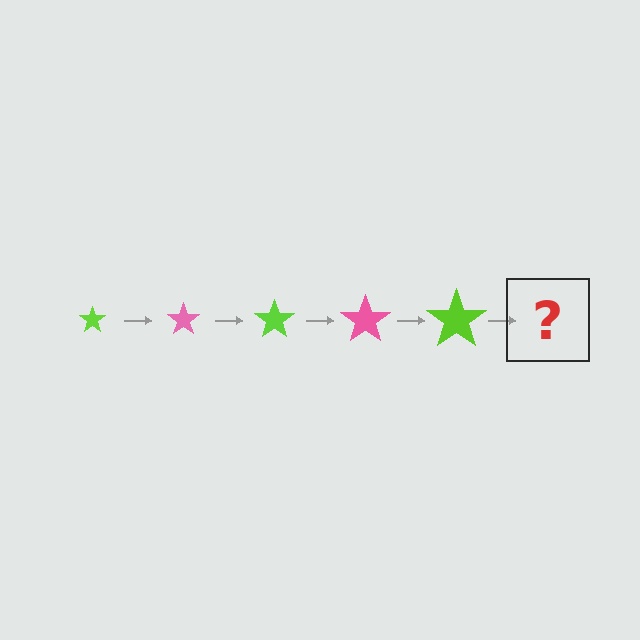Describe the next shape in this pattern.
It should be a pink star, larger than the previous one.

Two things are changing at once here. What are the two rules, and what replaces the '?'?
The two rules are that the star grows larger each step and the color cycles through lime and pink. The '?' should be a pink star, larger than the previous one.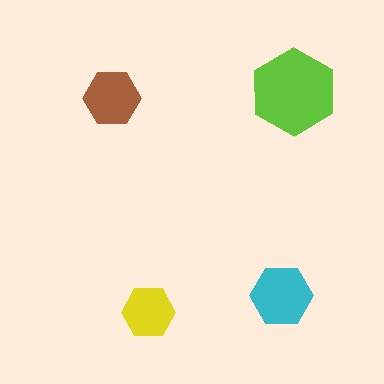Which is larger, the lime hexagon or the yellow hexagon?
The lime one.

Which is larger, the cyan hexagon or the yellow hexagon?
The cyan one.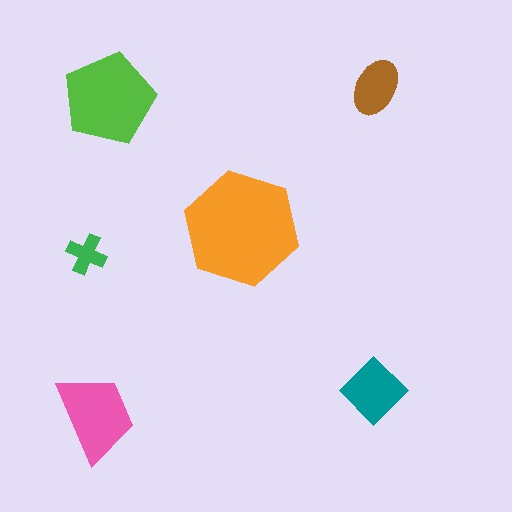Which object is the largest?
The orange hexagon.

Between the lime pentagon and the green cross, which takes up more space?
The lime pentagon.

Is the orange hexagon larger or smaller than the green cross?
Larger.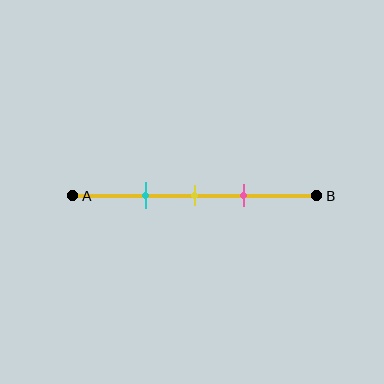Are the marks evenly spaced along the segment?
Yes, the marks are approximately evenly spaced.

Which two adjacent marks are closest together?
The yellow and pink marks are the closest adjacent pair.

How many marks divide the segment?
There are 3 marks dividing the segment.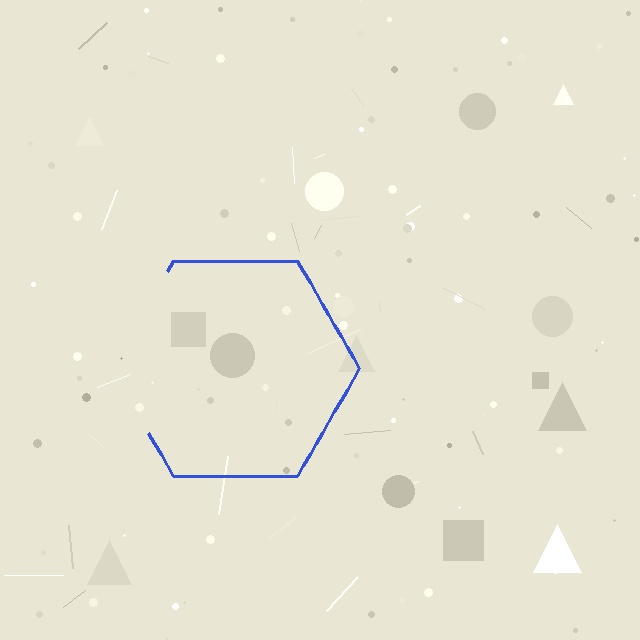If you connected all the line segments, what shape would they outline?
They would outline a hexagon.